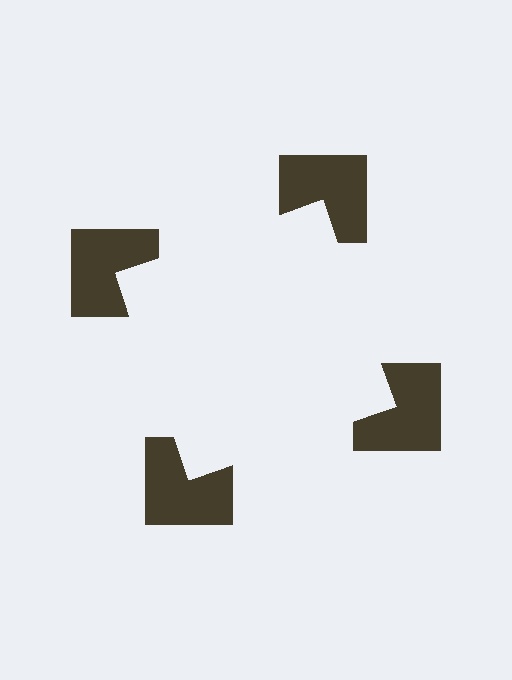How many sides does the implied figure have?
4 sides.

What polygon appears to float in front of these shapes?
An illusory square — its edges are inferred from the aligned wedge cuts in the notched squares, not physically drawn.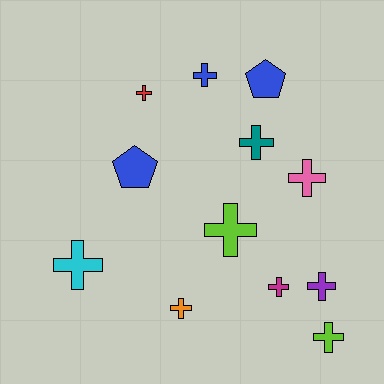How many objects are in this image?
There are 12 objects.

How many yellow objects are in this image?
There are no yellow objects.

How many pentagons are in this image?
There are 2 pentagons.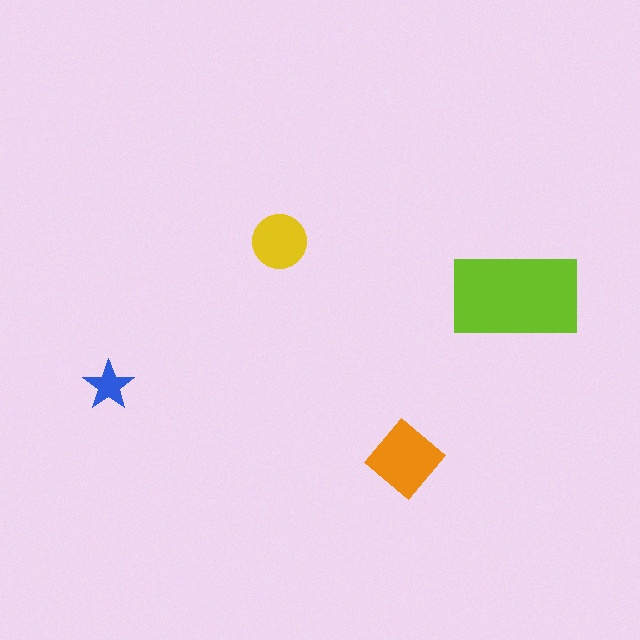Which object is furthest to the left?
The blue star is leftmost.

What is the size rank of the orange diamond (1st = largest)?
2nd.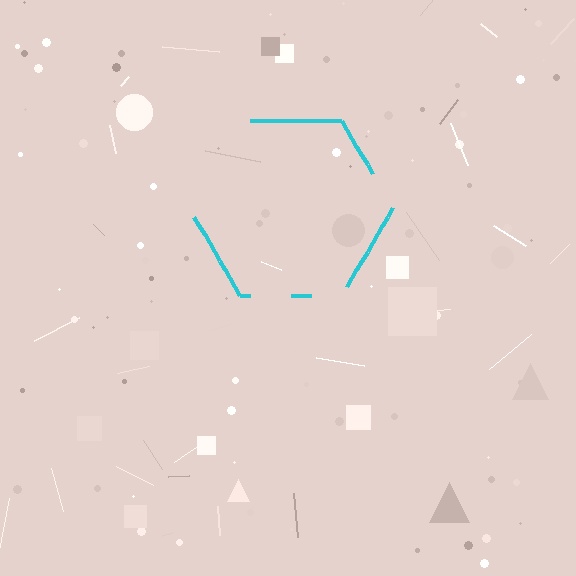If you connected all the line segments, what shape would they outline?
They would outline a hexagon.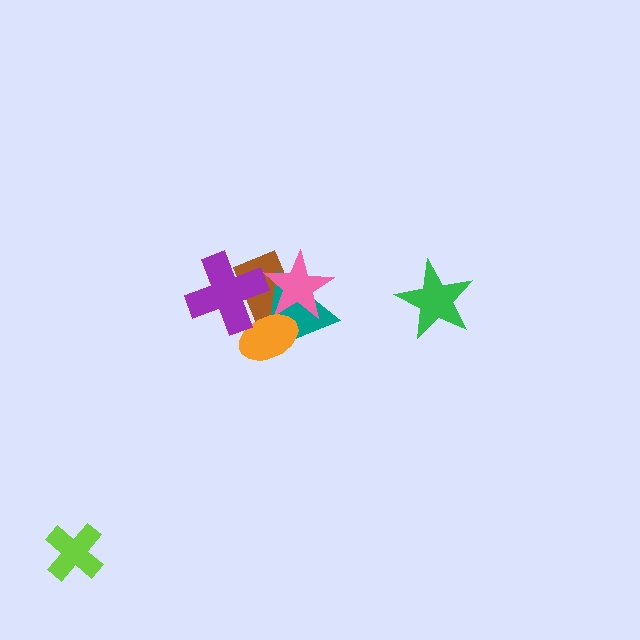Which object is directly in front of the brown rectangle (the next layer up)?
The teal triangle is directly in front of the brown rectangle.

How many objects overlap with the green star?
0 objects overlap with the green star.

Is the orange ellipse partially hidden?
Yes, it is partially covered by another shape.